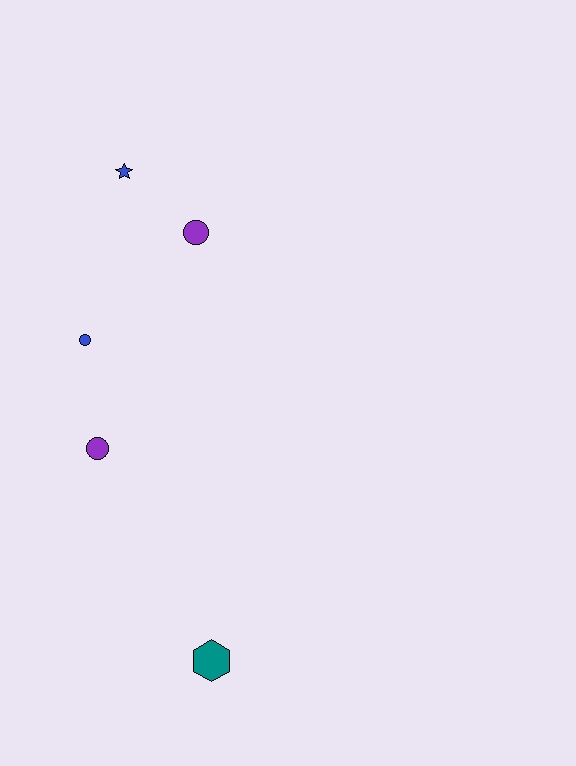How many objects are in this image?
There are 5 objects.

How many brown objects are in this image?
There are no brown objects.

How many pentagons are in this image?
There are no pentagons.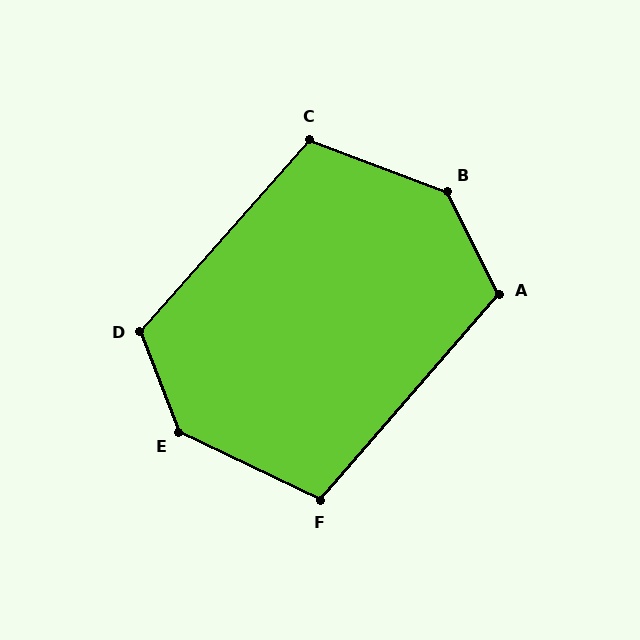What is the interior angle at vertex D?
Approximately 117 degrees (obtuse).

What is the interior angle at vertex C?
Approximately 111 degrees (obtuse).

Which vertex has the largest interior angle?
B, at approximately 137 degrees.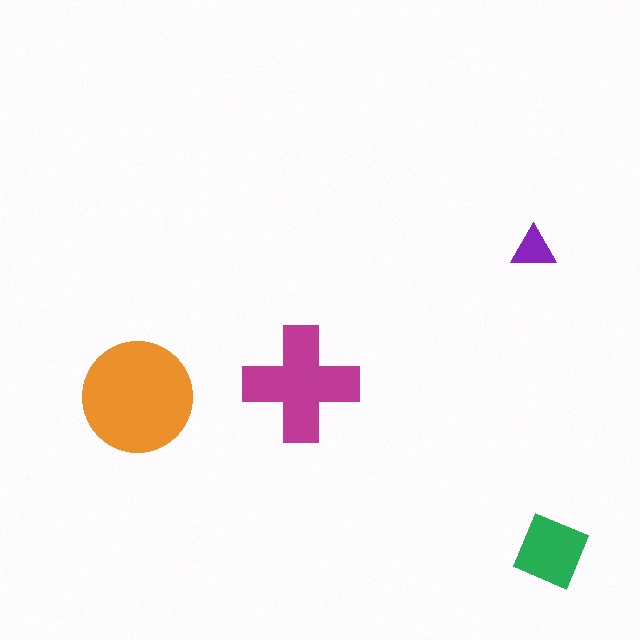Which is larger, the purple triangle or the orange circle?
The orange circle.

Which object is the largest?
The orange circle.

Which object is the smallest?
The purple triangle.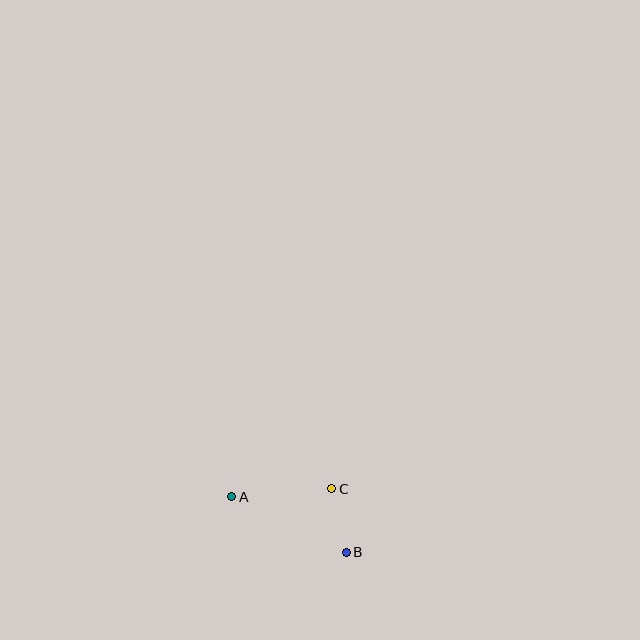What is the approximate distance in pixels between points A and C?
The distance between A and C is approximately 101 pixels.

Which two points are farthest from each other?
Points A and B are farthest from each other.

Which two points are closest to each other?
Points B and C are closest to each other.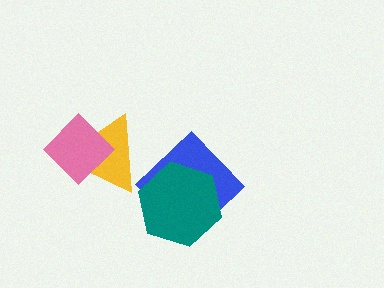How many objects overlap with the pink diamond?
1 object overlaps with the pink diamond.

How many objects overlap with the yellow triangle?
1 object overlaps with the yellow triangle.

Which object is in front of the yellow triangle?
The pink diamond is in front of the yellow triangle.